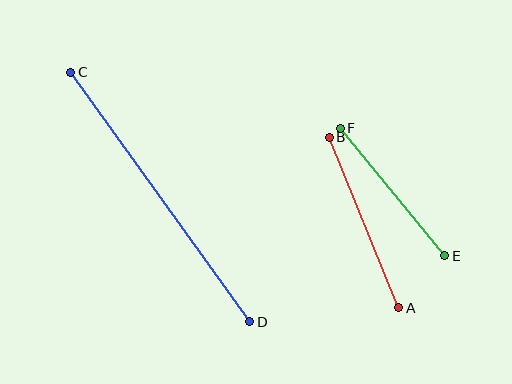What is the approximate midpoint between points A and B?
The midpoint is at approximately (364, 223) pixels.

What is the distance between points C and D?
The distance is approximately 307 pixels.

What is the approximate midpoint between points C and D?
The midpoint is at approximately (160, 197) pixels.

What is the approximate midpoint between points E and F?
The midpoint is at approximately (393, 192) pixels.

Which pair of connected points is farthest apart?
Points C and D are farthest apart.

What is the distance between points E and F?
The distance is approximately 165 pixels.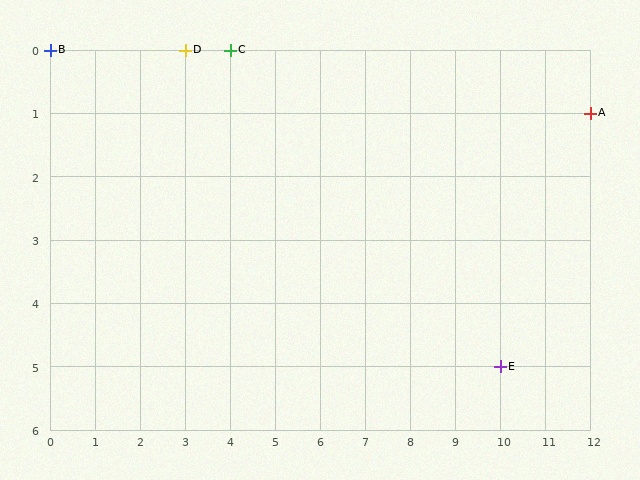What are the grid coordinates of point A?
Point A is at grid coordinates (12, 1).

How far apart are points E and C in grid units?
Points E and C are 6 columns and 5 rows apart (about 7.8 grid units diagonally).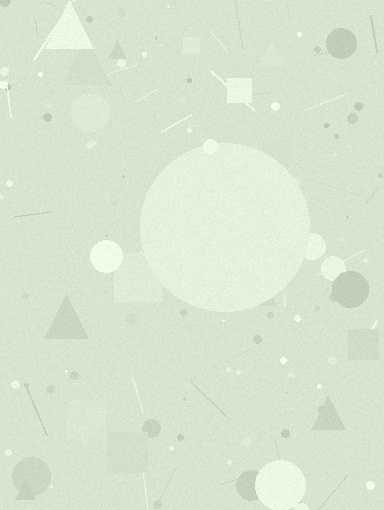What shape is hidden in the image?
A circle is hidden in the image.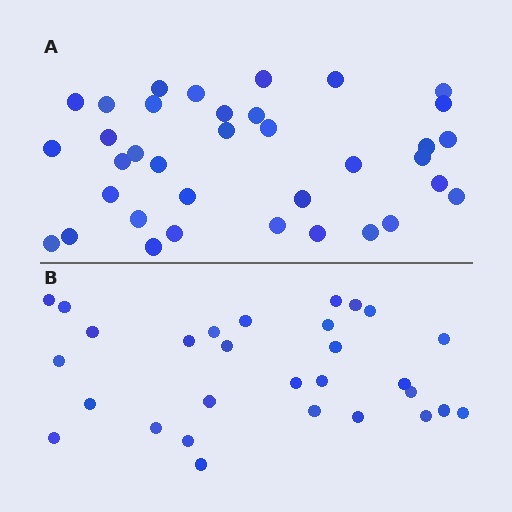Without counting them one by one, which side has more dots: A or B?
Region A (the top region) has more dots.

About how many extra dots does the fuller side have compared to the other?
Region A has roughly 8 or so more dots than region B.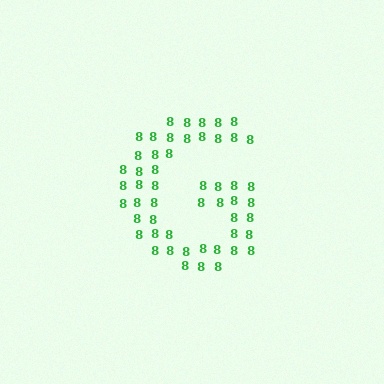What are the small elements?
The small elements are digit 8's.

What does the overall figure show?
The overall figure shows the letter G.